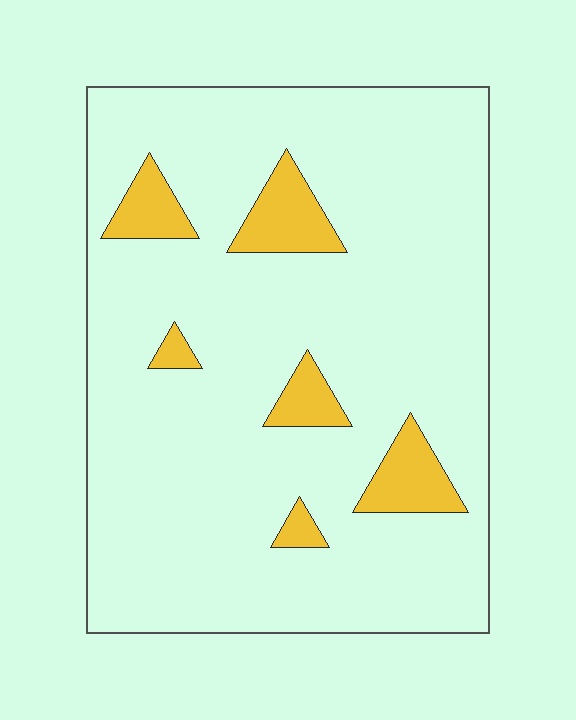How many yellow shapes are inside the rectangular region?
6.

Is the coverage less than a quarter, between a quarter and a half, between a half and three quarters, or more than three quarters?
Less than a quarter.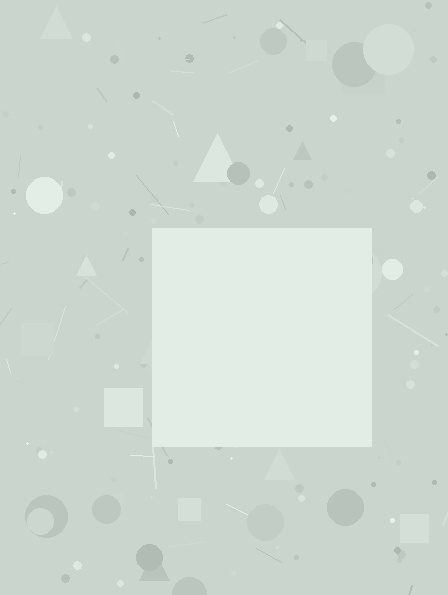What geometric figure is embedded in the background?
A square is embedded in the background.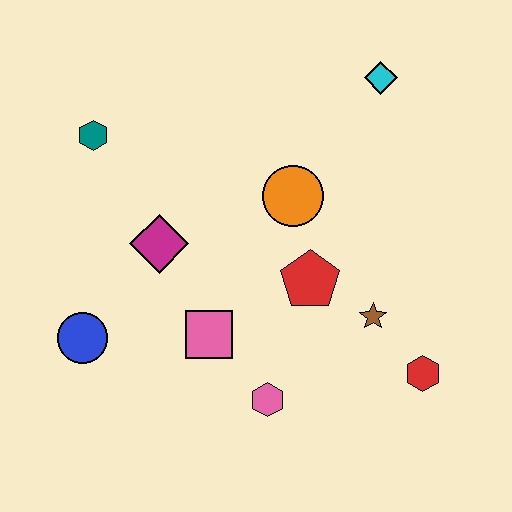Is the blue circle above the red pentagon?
No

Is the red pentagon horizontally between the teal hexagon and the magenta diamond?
No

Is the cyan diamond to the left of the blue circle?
No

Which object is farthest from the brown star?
The teal hexagon is farthest from the brown star.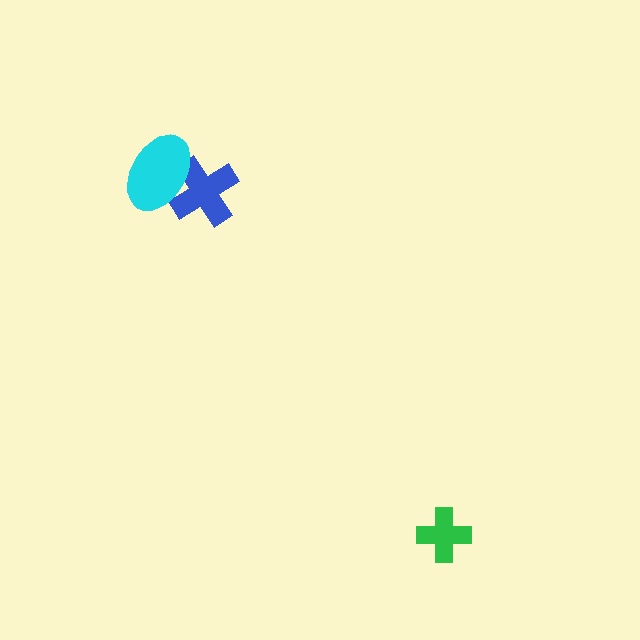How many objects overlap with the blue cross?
1 object overlaps with the blue cross.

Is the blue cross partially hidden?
Yes, it is partially covered by another shape.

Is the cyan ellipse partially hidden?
No, no other shape covers it.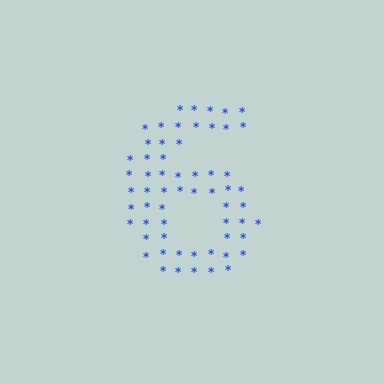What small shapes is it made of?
It is made of small asterisks.